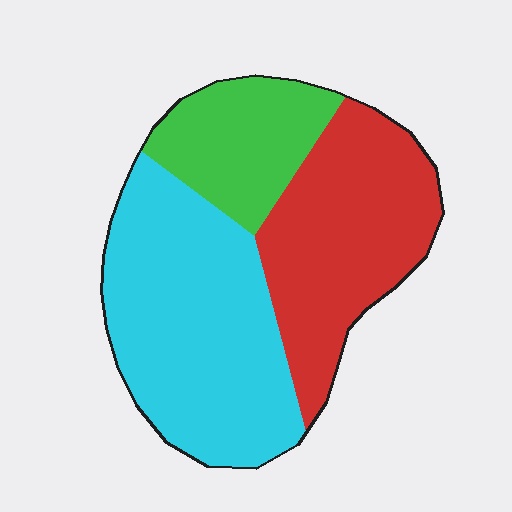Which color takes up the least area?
Green, at roughly 20%.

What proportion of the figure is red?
Red covers 35% of the figure.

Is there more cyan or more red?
Cyan.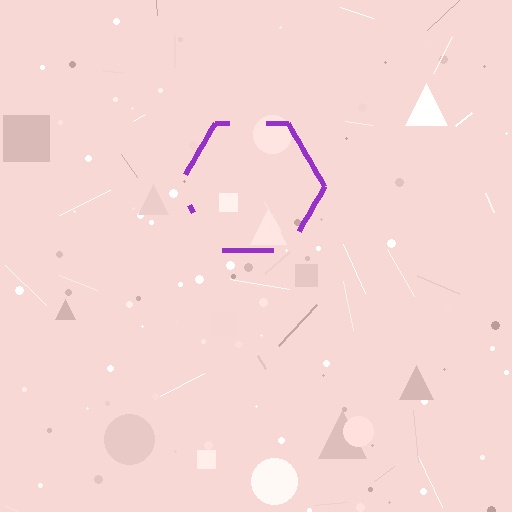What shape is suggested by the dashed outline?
The dashed outline suggests a hexagon.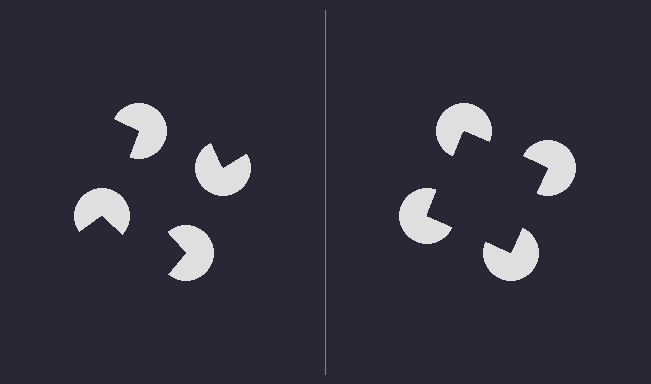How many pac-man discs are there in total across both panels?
8 — 4 on each side.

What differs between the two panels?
The pac-man discs are positioned identically on both sides; only the wedge orientations differ. On the right they align to a square; on the left they are misaligned.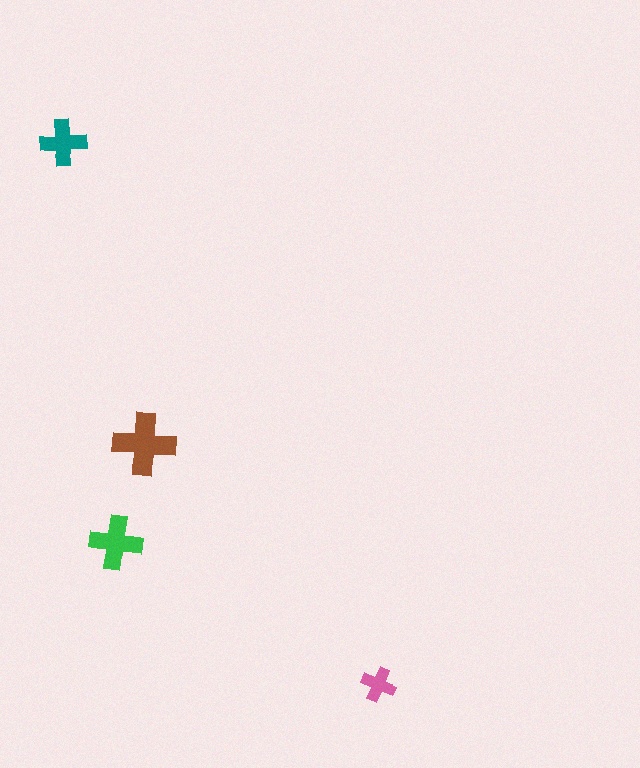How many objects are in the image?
There are 4 objects in the image.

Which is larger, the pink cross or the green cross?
The green one.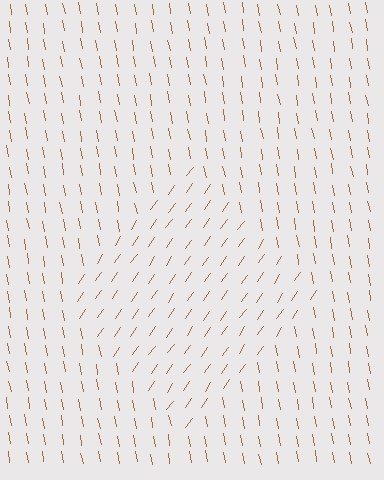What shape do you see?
I see a diamond.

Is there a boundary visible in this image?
Yes, there is a texture boundary formed by a change in line orientation.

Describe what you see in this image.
The image is filled with small brown line segments. A diamond region in the image has lines oriented differently from the surrounding lines, creating a visible texture boundary.